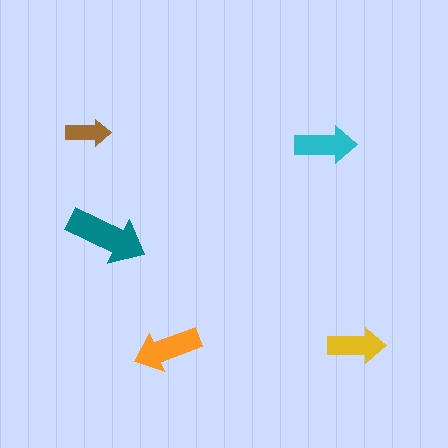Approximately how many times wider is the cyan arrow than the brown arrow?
About 1.5 times wider.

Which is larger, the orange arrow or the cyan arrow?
The orange one.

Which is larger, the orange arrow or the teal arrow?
The teal one.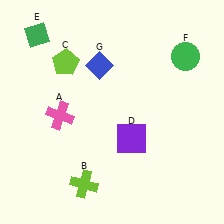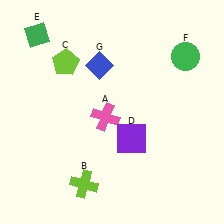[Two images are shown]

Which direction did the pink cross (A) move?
The pink cross (A) moved right.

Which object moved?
The pink cross (A) moved right.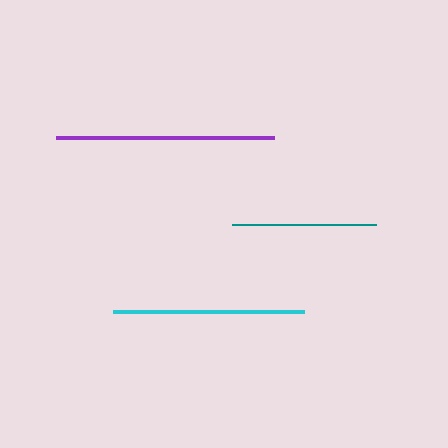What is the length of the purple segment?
The purple segment is approximately 218 pixels long.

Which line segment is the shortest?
The teal line is the shortest at approximately 143 pixels.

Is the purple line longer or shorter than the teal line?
The purple line is longer than the teal line.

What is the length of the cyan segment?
The cyan segment is approximately 191 pixels long.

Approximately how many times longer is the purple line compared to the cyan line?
The purple line is approximately 1.1 times the length of the cyan line.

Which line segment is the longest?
The purple line is the longest at approximately 218 pixels.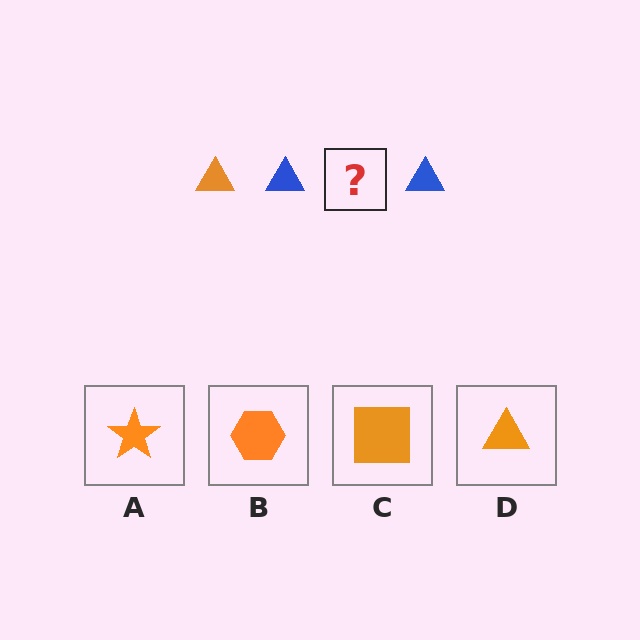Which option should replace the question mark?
Option D.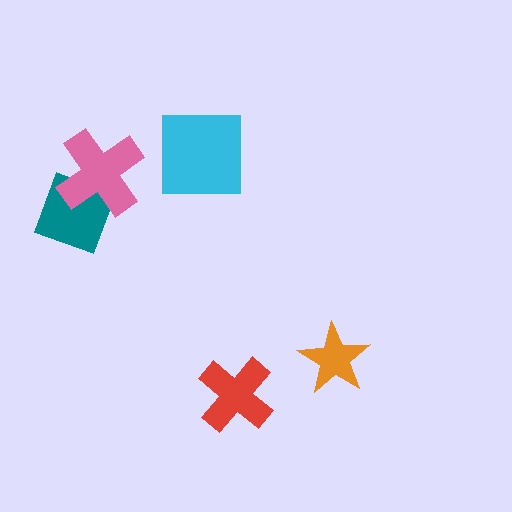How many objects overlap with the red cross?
0 objects overlap with the red cross.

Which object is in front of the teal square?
The pink cross is in front of the teal square.